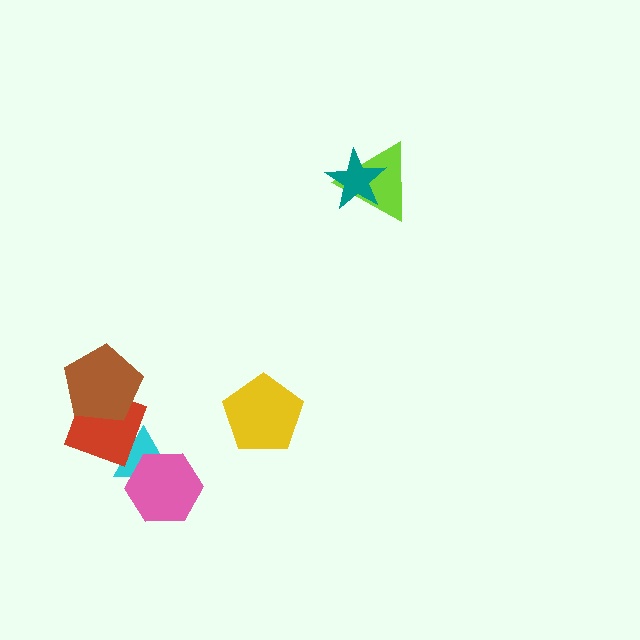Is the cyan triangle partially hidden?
Yes, it is partially covered by another shape.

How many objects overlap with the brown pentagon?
1 object overlaps with the brown pentagon.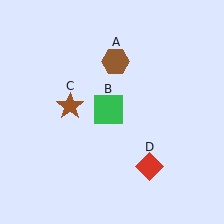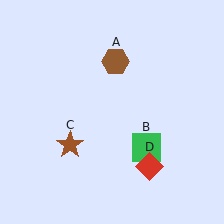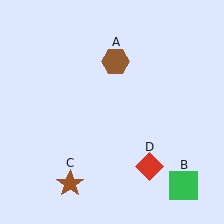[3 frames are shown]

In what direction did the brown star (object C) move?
The brown star (object C) moved down.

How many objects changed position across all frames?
2 objects changed position: green square (object B), brown star (object C).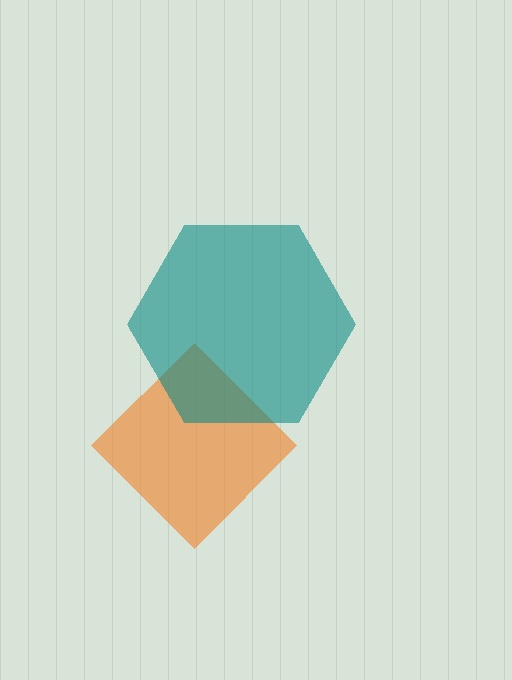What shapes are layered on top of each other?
The layered shapes are: an orange diamond, a teal hexagon.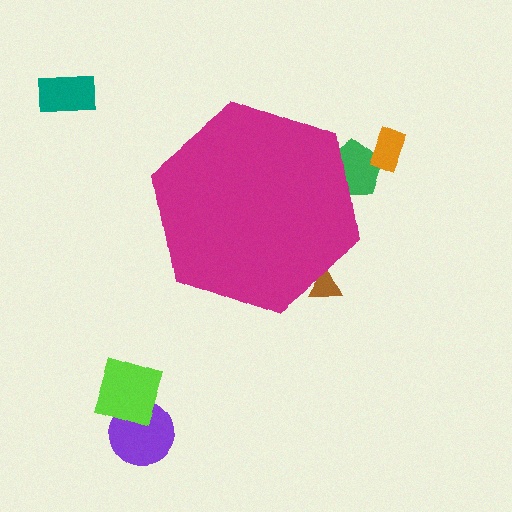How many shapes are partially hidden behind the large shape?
2 shapes are partially hidden.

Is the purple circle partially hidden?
No, the purple circle is fully visible.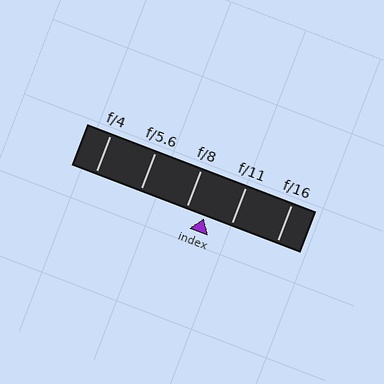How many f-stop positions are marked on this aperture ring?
There are 5 f-stop positions marked.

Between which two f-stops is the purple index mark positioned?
The index mark is between f/8 and f/11.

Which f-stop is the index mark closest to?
The index mark is closest to f/8.